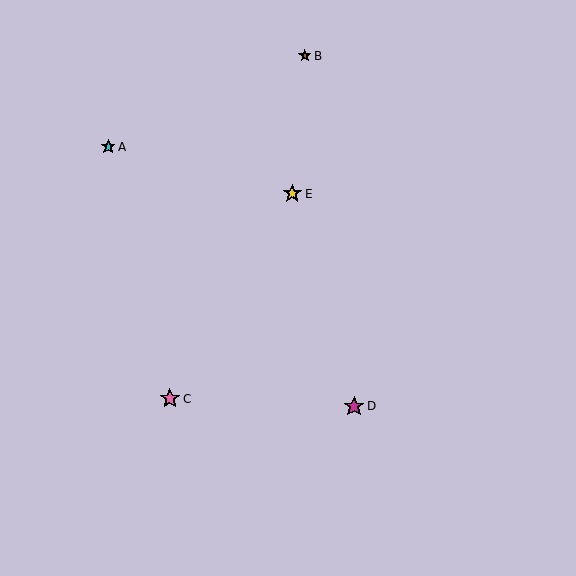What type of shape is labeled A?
Shape A is a cyan star.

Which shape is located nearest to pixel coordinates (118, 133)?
The cyan star (labeled A) at (108, 147) is nearest to that location.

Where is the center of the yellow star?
The center of the yellow star is at (292, 194).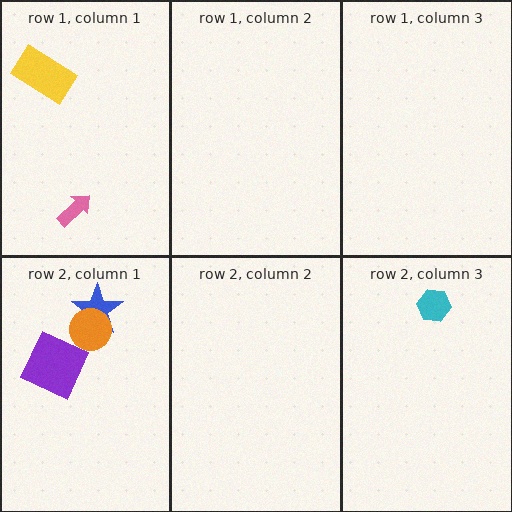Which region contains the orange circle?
The row 2, column 1 region.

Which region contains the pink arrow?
The row 1, column 1 region.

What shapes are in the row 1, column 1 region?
The yellow rectangle, the pink arrow.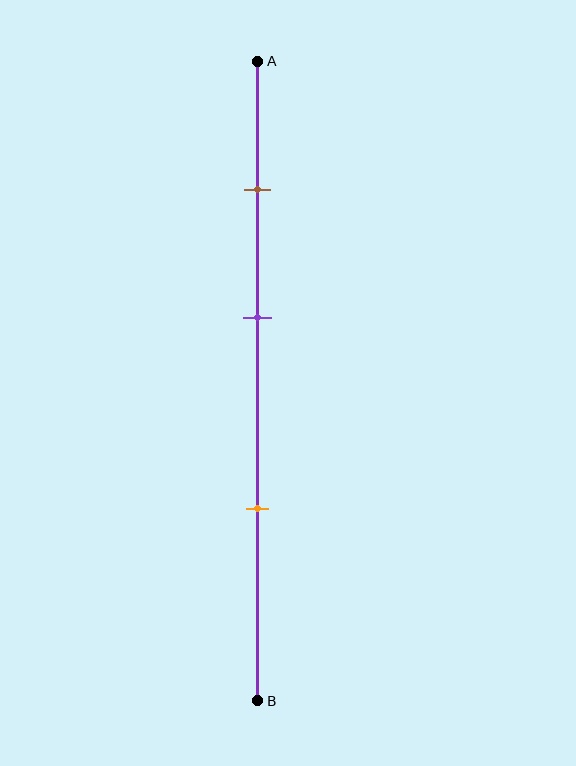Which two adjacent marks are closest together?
The brown and purple marks are the closest adjacent pair.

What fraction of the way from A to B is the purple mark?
The purple mark is approximately 40% (0.4) of the way from A to B.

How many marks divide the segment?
There are 3 marks dividing the segment.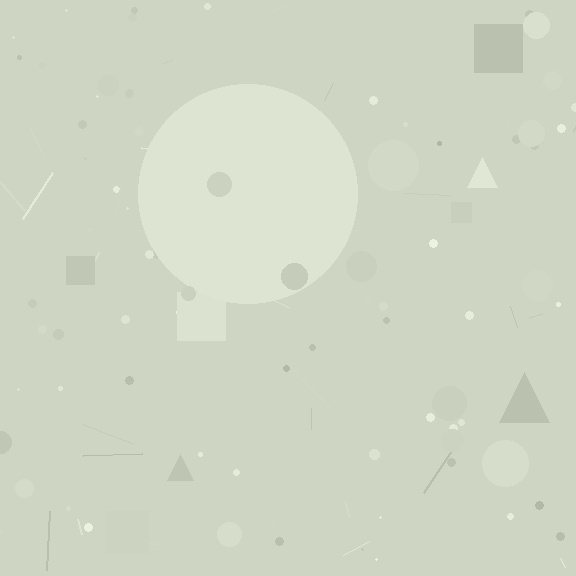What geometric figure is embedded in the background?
A circle is embedded in the background.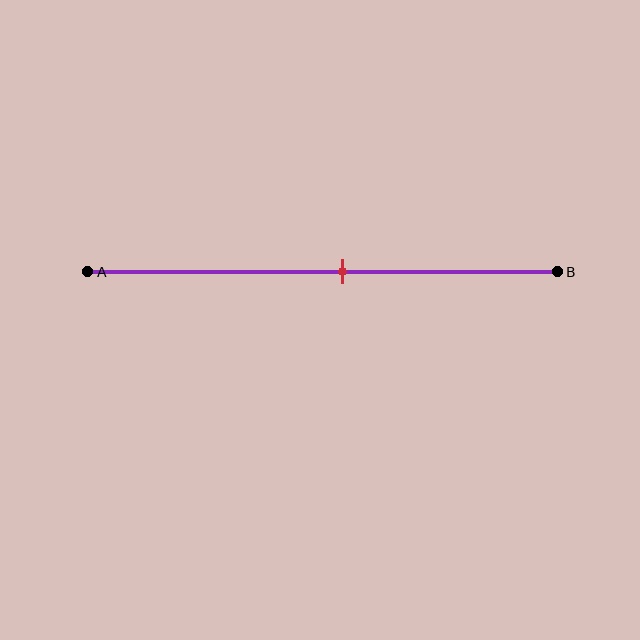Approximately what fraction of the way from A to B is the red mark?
The red mark is approximately 55% of the way from A to B.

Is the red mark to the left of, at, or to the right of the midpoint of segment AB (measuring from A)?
The red mark is to the right of the midpoint of segment AB.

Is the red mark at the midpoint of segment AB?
No, the mark is at about 55% from A, not at the 50% midpoint.